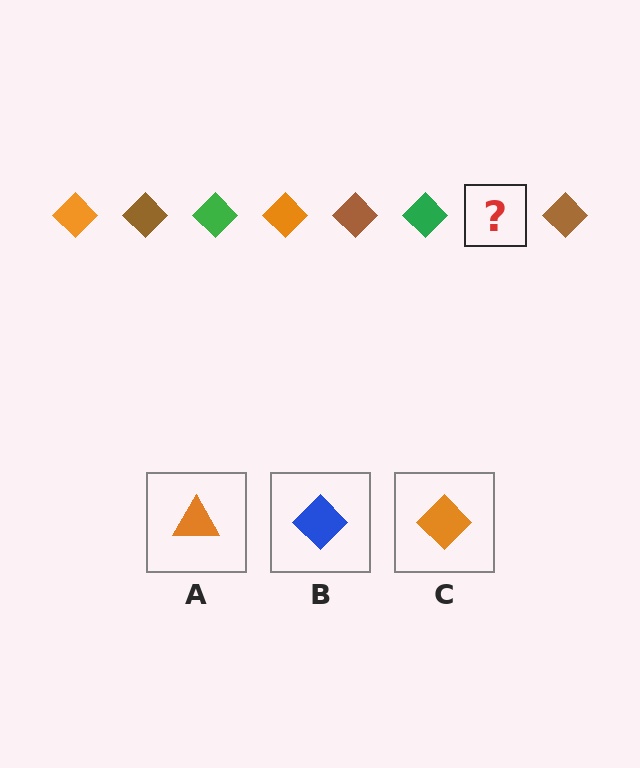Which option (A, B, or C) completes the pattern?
C.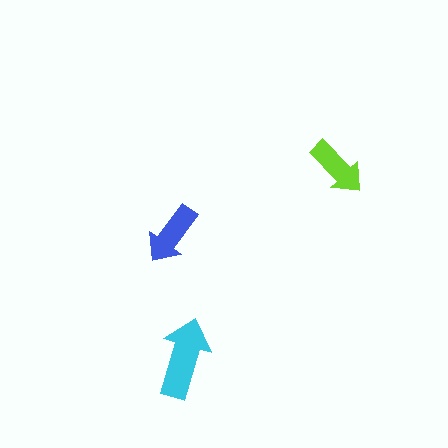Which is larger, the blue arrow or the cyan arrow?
The cyan one.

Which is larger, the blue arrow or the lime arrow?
The blue one.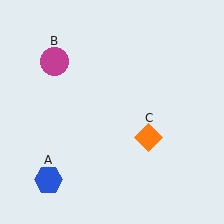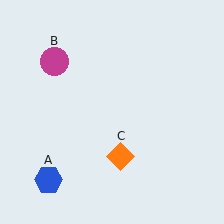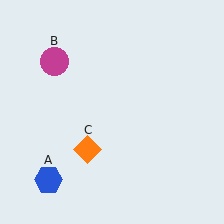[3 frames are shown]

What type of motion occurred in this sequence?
The orange diamond (object C) rotated clockwise around the center of the scene.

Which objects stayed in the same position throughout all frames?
Blue hexagon (object A) and magenta circle (object B) remained stationary.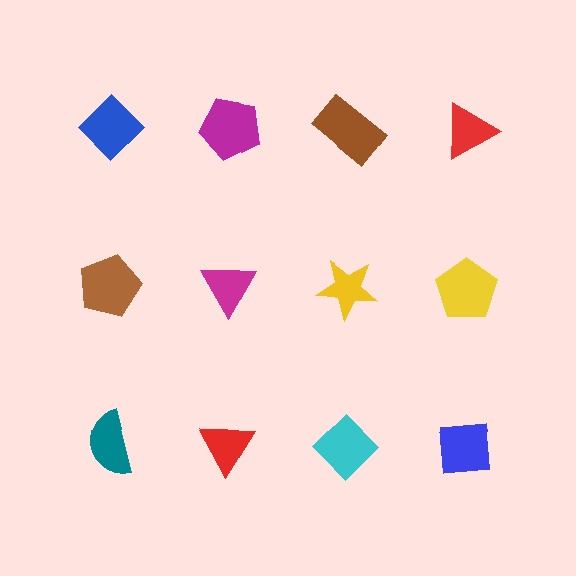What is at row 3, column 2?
A red triangle.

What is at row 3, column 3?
A cyan diamond.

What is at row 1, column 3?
A brown rectangle.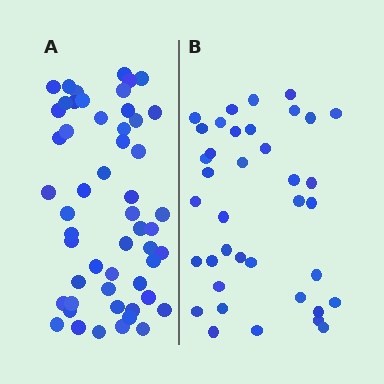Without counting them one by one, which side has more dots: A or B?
Region A (the left region) has more dots.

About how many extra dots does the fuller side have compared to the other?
Region A has approximately 15 more dots than region B.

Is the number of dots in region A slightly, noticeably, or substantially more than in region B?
Region A has noticeably more, but not dramatically so. The ratio is roughly 1.4 to 1.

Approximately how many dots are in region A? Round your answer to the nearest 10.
About 50 dots. (The exact count is 53, which rounds to 50.)